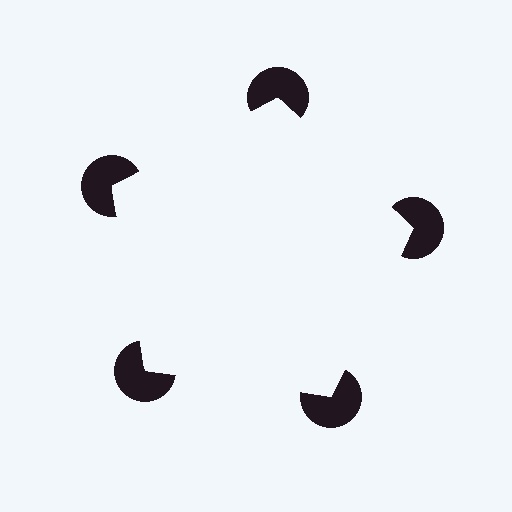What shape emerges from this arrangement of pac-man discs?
An illusory pentagon — its edges are inferred from the aligned wedge cuts in the pac-man discs, not physically drawn.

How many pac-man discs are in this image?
There are 5 — one at each vertex of the illusory pentagon.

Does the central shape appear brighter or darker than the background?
It typically appears slightly brighter than the background, even though no actual brightness change is drawn.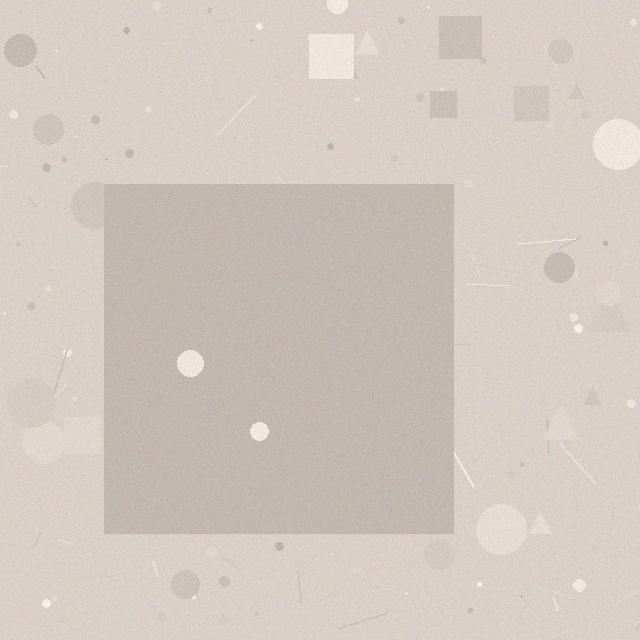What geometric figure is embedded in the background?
A square is embedded in the background.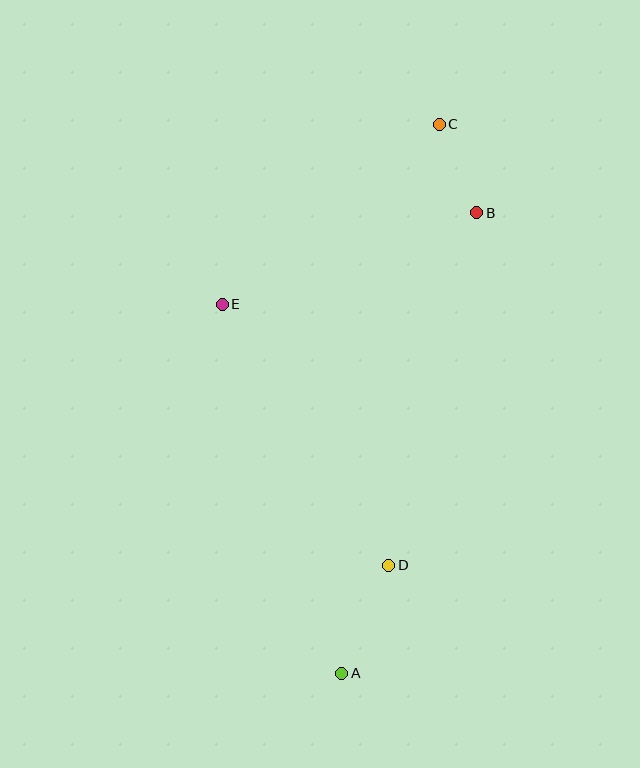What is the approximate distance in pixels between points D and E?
The distance between D and E is approximately 309 pixels.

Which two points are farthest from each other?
Points A and C are farthest from each other.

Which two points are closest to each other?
Points B and C are closest to each other.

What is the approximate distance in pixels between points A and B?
The distance between A and B is approximately 480 pixels.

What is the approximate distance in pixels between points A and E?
The distance between A and E is approximately 388 pixels.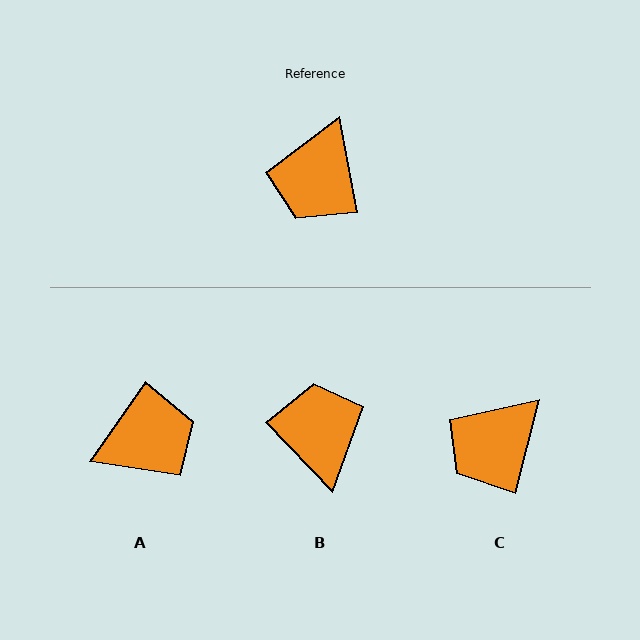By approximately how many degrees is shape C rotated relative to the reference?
Approximately 25 degrees clockwise.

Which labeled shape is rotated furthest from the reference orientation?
B, about 147 degrees away.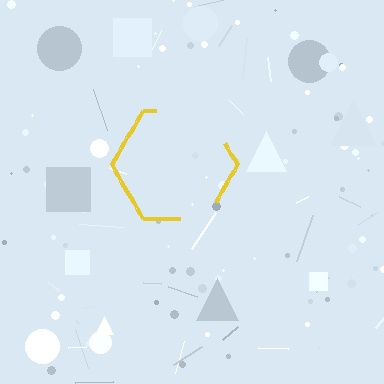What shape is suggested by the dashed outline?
The dashed outline suggests a hexagon.